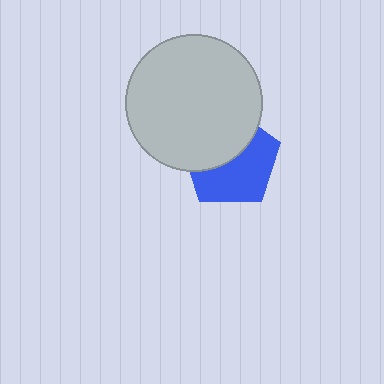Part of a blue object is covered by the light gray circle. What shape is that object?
It is a pentagon.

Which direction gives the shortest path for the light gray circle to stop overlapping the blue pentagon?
Moving up gives the shortest separation.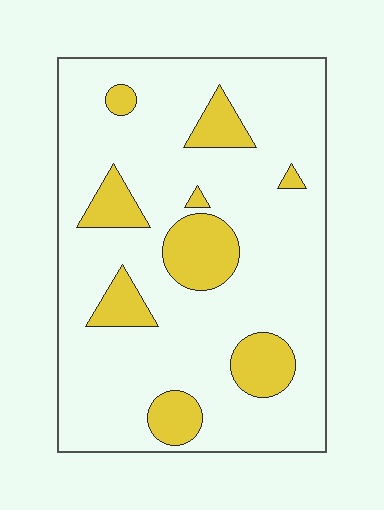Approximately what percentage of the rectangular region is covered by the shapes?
Approximately 20%.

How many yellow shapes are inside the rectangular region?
9.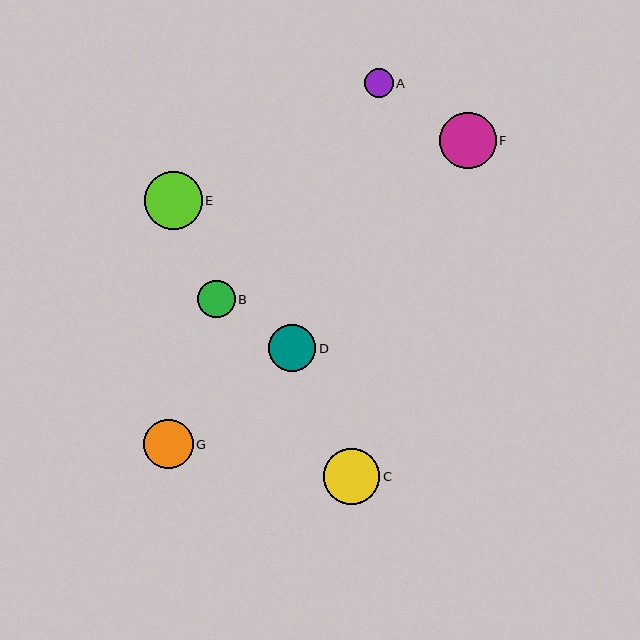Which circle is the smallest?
Circle A is the smallest with a size of approximately 29 pixels.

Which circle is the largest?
Circle E is the largest with a size of approximately 58 pixels.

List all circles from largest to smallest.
From largest to smallest: E, F, C, G, D, B, A.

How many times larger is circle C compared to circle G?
Circle C is approximately 1.1 times the size of circle G.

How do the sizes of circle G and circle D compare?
Circle G and circle D are approximately the same size.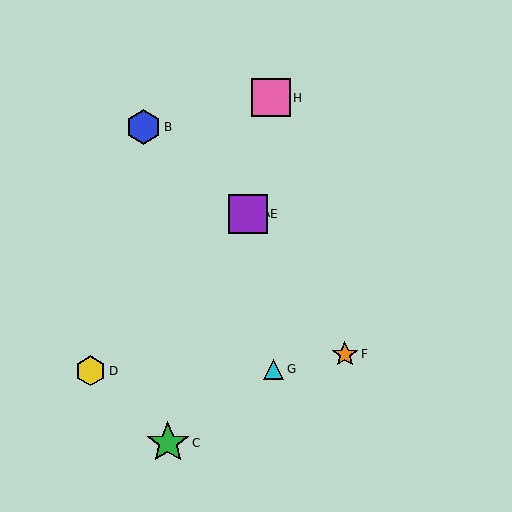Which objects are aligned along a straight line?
Objects A, B, E are aligned along a straight line.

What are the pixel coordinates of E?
Object E is at (248, 214).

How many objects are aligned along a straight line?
3 objects (A, B, E) are aligned along a straight line.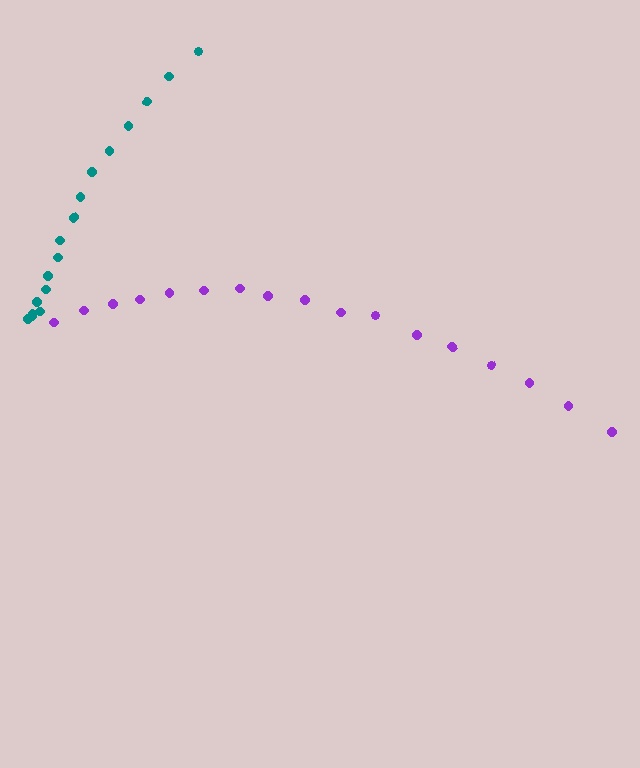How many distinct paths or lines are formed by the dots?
There are 2 distinct paths.